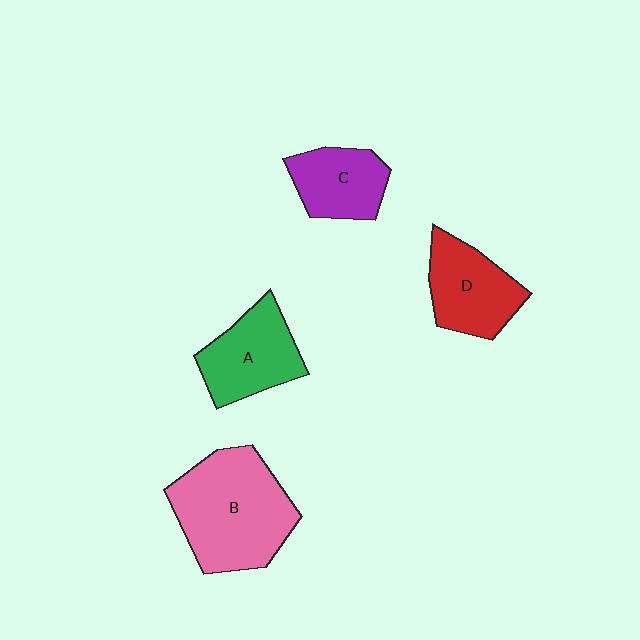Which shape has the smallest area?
Shape C (purple).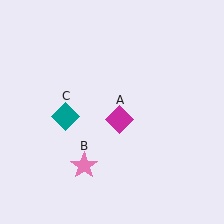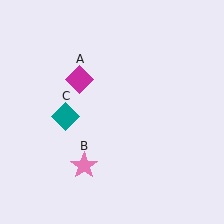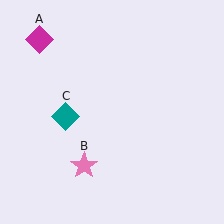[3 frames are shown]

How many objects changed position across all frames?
1 object changed position: magenta diamond (object A).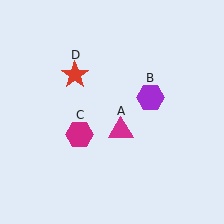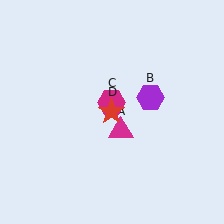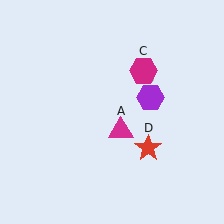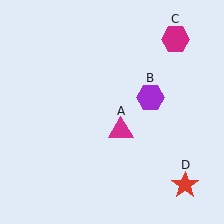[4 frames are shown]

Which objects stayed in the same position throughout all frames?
Magenta triangle (object A) and purple hexagon (object B) remained stationary.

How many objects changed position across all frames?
2 objects changed position: magenta hexagon (object C), red star (object D).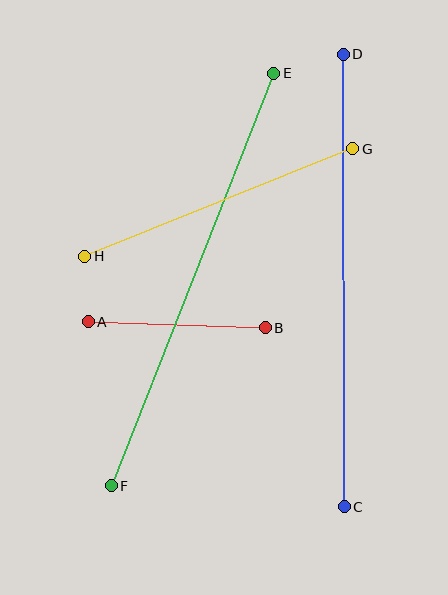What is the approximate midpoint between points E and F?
The midpoint is at approximately (192, 280) pixels.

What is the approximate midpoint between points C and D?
The midpoint is at approximately (344, 281) pixels.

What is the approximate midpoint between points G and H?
The midpoint is at approximately (219, 203) pixels.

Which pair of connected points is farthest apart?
Points C and D are farthest apart.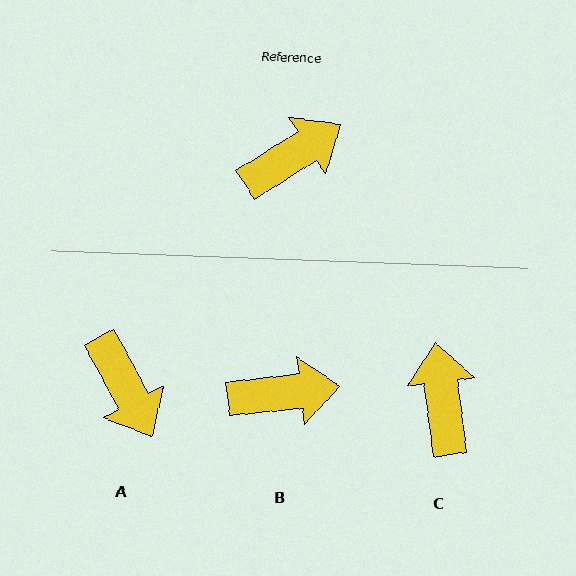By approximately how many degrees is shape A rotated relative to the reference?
Approximately 94 degrees clockwise.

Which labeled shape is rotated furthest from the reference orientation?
A, about 94 degrees away.